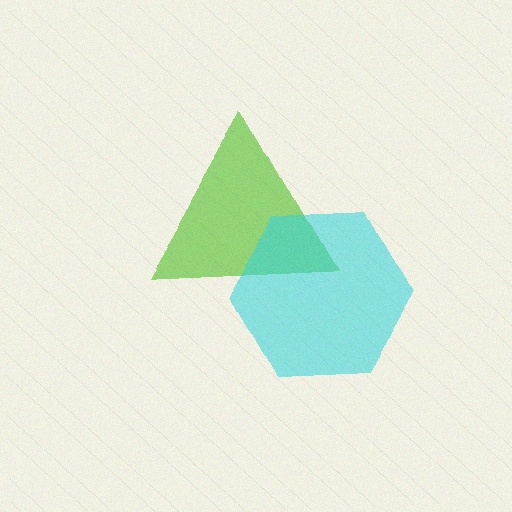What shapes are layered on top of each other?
The layered shapes are: a lime triangle, a cyan hexagon.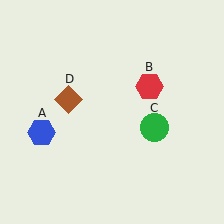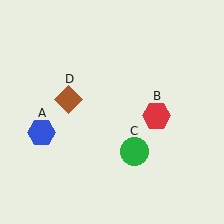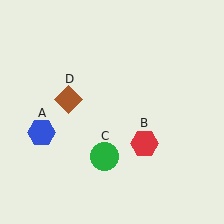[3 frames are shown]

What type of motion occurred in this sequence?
The red hexagon (object B), green circle (object C) rotated clockwise around the center of the scene.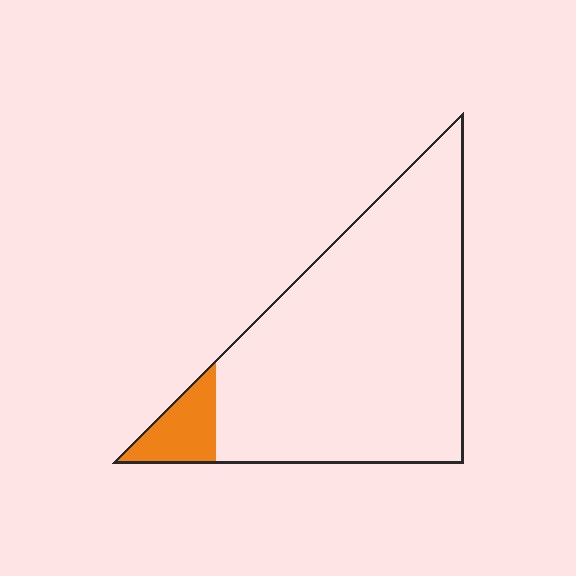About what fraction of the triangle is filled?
About one tenth (1/10).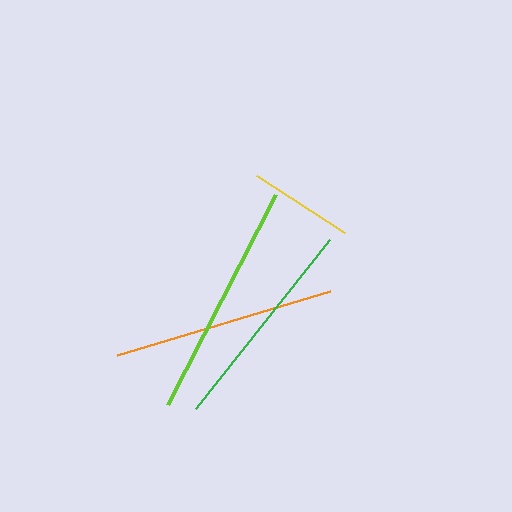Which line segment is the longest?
The lime line is the longest at approximately 235 pixels.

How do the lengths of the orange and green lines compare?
The orange and green lines are approximately the same length.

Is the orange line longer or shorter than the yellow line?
The orange line is longer than the yellow line.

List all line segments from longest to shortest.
From longest to shortest: lime, orange, green, yellow.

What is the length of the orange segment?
The orange segment is approximately 222 pixels long.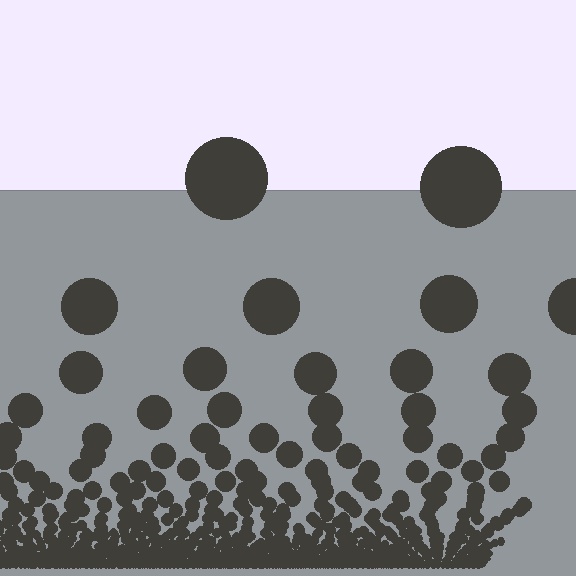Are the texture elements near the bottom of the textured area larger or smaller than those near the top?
Smaller. The gradient is inverted — elements near the bottom are smaller and denser.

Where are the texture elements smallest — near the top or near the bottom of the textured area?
Near the bottom.